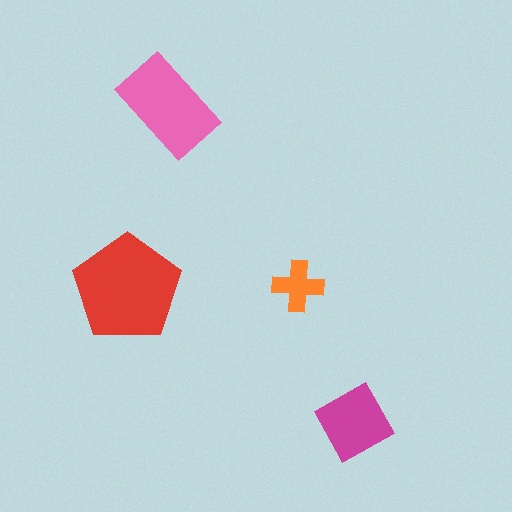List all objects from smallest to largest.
The orange cross, the magenta square, the pink rectangle, the red pentagon.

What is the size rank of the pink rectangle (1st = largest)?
2nd.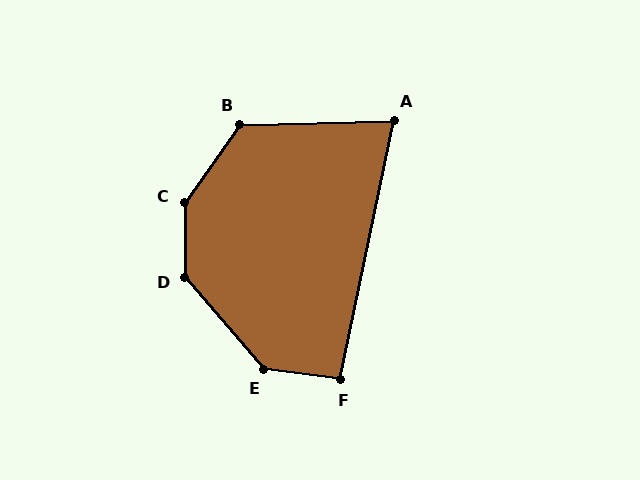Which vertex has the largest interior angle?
C, at approximately 145 degrees.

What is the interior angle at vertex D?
Approximately 139 degrees (obtuse).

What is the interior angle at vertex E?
Approximately 139 degrees (obtuse).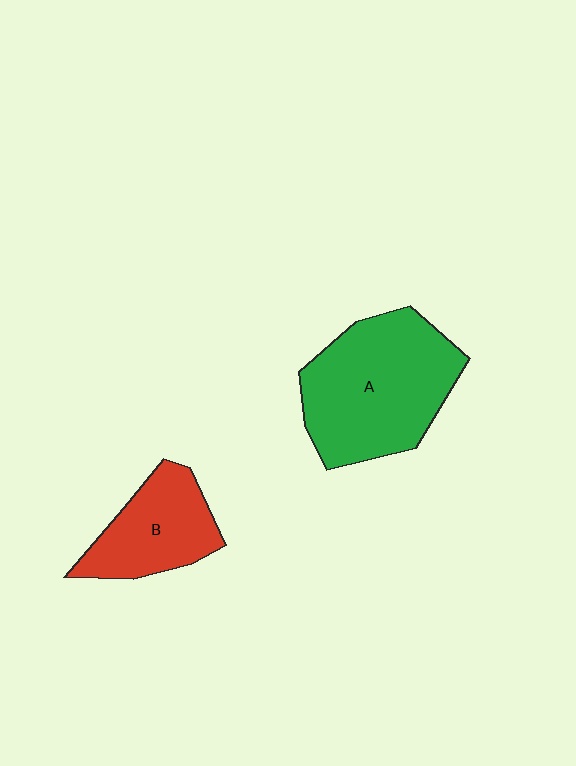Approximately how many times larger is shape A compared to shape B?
Approximately 1.8 times.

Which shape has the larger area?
Shape A (green).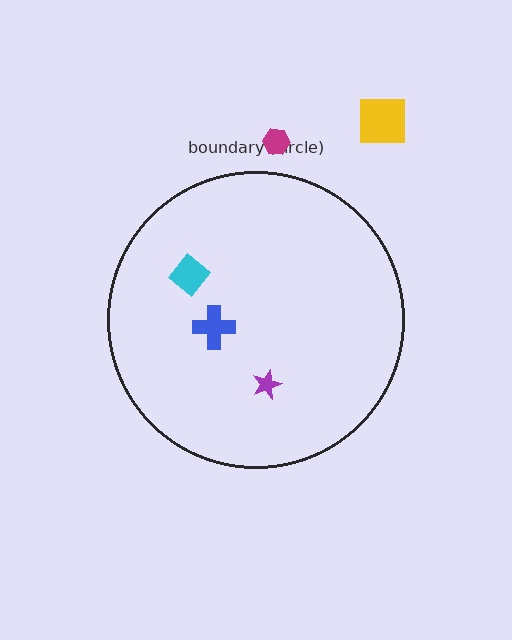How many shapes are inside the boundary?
3 inside, 2 outside.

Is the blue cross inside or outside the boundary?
Inside.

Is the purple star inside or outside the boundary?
Inside.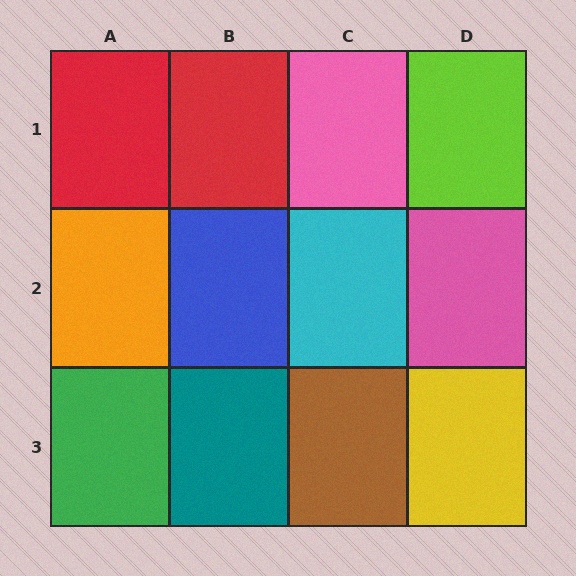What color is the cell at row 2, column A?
Orange.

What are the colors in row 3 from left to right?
Green, teal, brown, yellow.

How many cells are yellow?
1 cell is yellow.